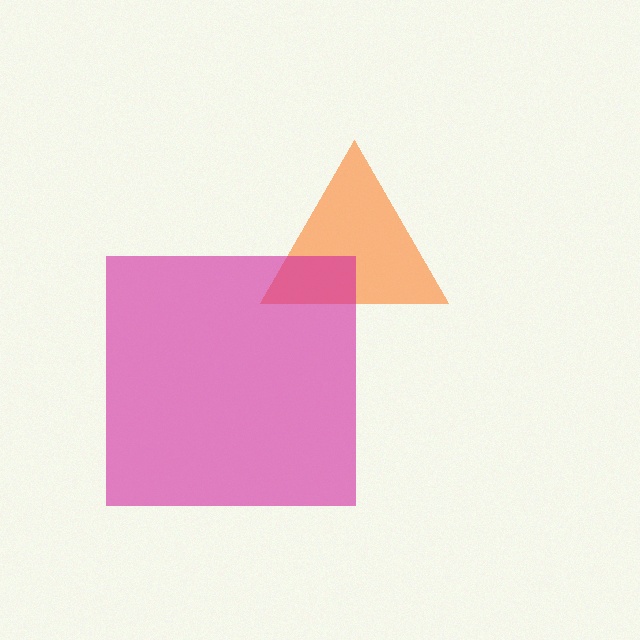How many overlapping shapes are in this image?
There are 2 overlapping shapes in the image.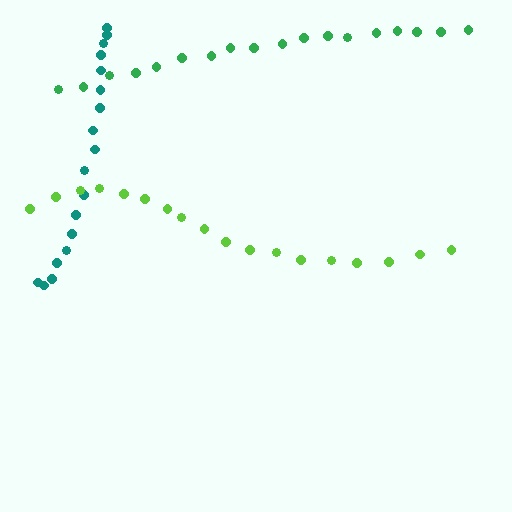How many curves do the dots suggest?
There are 3 distinct paths.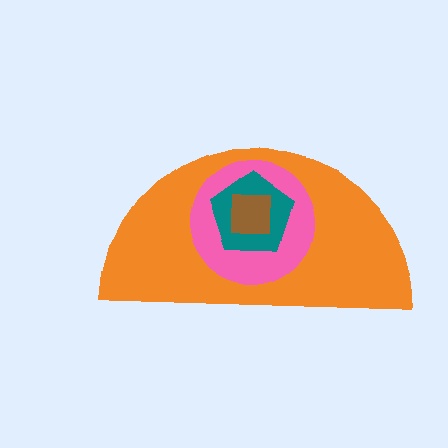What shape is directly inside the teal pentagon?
The brown square.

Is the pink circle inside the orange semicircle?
Yes.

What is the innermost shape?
The brown square.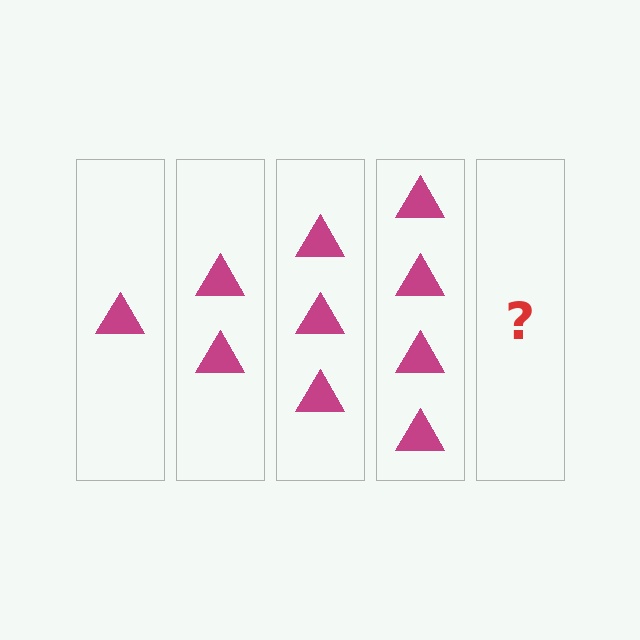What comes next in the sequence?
The next element should be 5 triangles.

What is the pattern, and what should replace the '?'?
The pattern is that each step adds one more triangle. The '?' should be 5 triangles.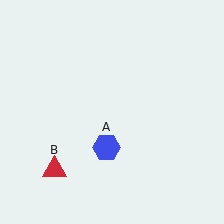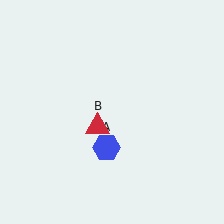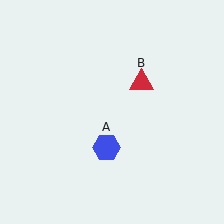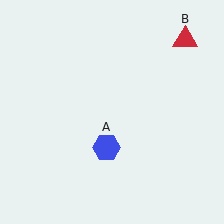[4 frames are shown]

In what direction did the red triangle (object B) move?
The red triangle (object B) moved up and to the right.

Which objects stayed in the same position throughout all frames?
Blue hexagon (object A) remained stationary.